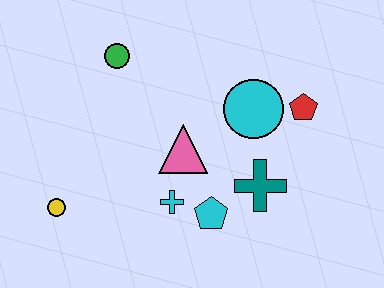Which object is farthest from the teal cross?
The yellow circle is farthest from the teal cross.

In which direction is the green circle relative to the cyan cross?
The green circle is above the cyan cross.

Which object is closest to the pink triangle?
The cyan cross is closest to the pink triangle.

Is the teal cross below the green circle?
Yes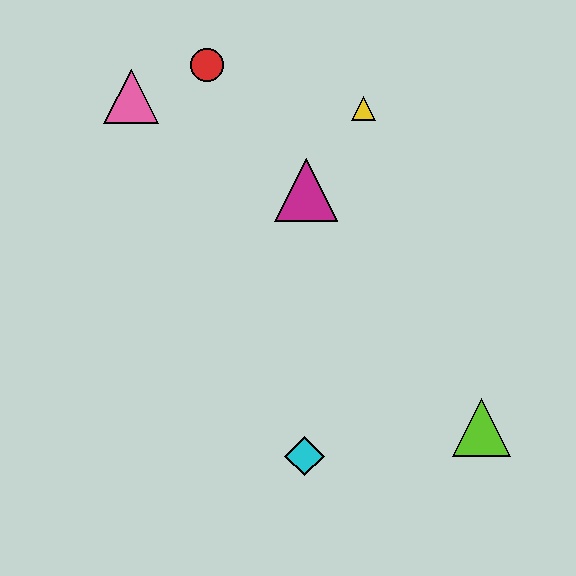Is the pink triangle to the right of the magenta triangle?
No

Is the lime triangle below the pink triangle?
Yes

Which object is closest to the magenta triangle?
The yellow triangle is closest to the magenta triangle.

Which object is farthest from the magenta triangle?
The lime triangle is farthest from the magenta triangle.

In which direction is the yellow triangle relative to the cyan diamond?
The yellow triangle is above the cyan diamond.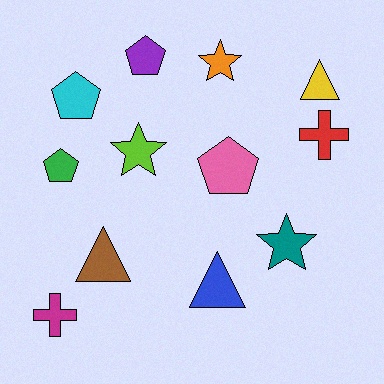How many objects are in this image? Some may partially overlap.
There are 12 objects.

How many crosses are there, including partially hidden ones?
There are 2 crosses.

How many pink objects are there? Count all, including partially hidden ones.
There is 1 pink object.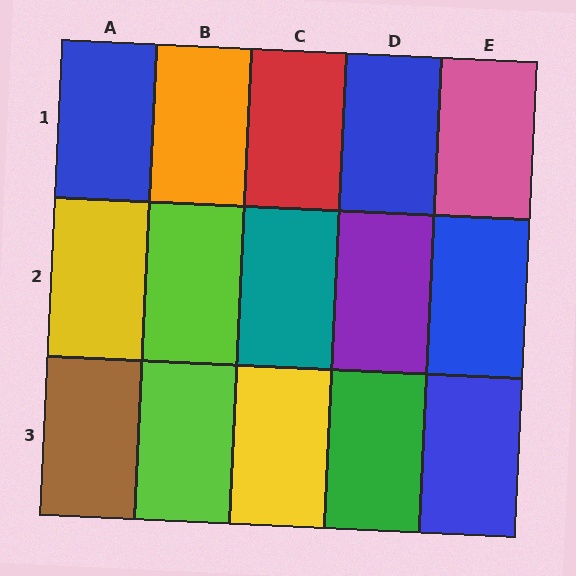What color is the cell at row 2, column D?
Purple.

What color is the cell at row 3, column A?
Brown.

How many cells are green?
1 cell is green.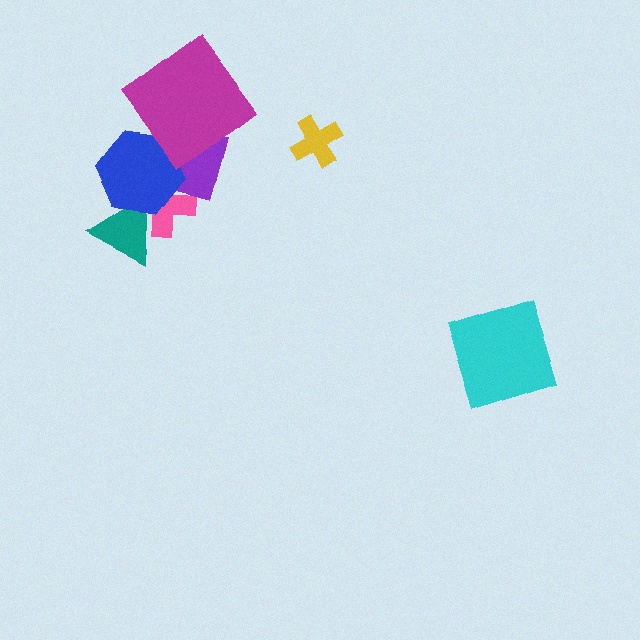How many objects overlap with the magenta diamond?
1 object overlaps with the magenta diamond.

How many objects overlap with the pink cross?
3 objects overlap with the pink cross.